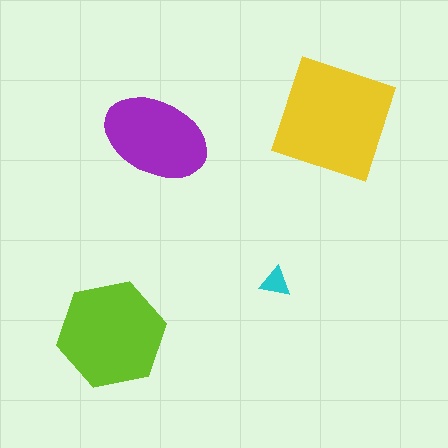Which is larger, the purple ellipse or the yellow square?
The yellow square.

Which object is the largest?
The yellow square.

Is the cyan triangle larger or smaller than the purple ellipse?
Smaller.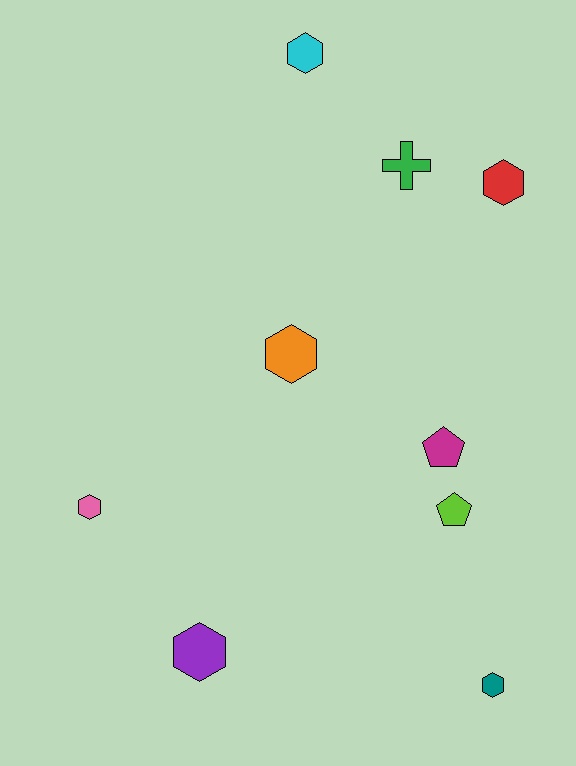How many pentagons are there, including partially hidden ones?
There are 2 pentagons.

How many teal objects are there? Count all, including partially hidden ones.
There is 1 teal object.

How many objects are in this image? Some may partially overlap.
There are 9 objects.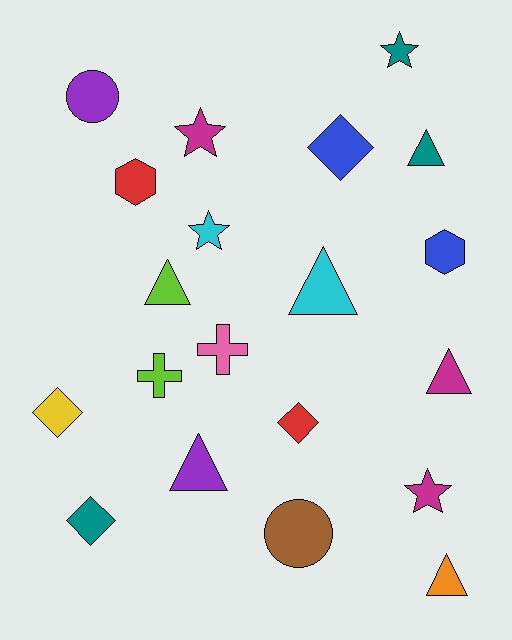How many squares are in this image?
There are no squares.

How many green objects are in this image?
There are no green objects.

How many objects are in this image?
There are 20 objects.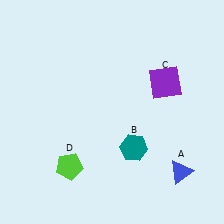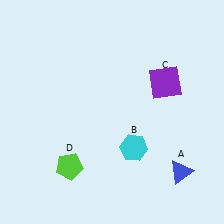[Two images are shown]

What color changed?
The hexagon (B) changed from teal in Image 1 to cyan in Image 2.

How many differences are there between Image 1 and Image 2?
There is 1 difference between the two images.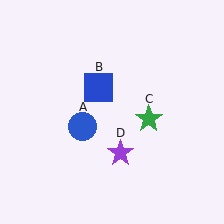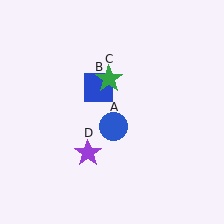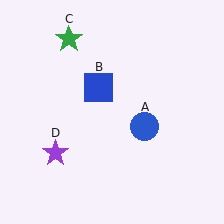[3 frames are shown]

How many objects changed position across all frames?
3 objects changed position: blue circle (object A), green star (object C), purple star (object D).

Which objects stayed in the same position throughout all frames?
Blue square (object B) remained stationary.